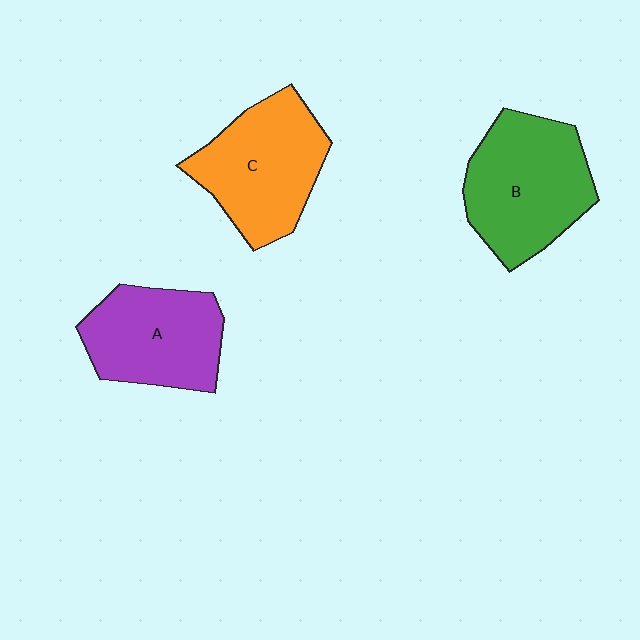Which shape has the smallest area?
Shape A (purple).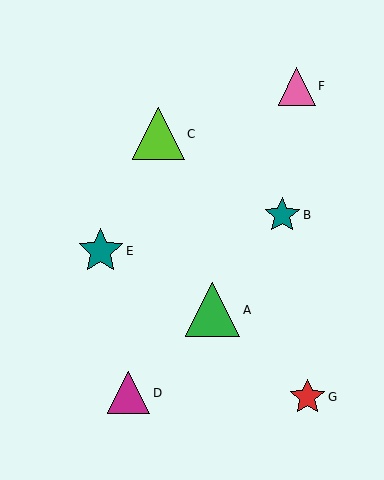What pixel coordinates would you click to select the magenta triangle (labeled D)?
Click at (129, 393) to select the magenta triangle D.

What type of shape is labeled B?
Shape B is a teal star.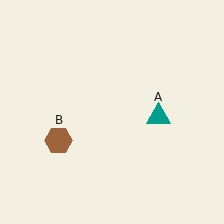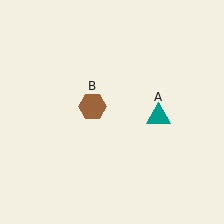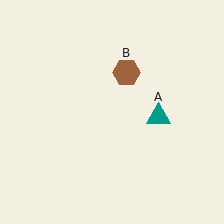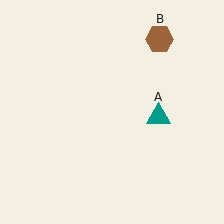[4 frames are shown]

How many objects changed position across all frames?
1 object changed position: brown hexagon (object B).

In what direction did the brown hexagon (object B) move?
The brown hexagon (object B) moved up and to the right.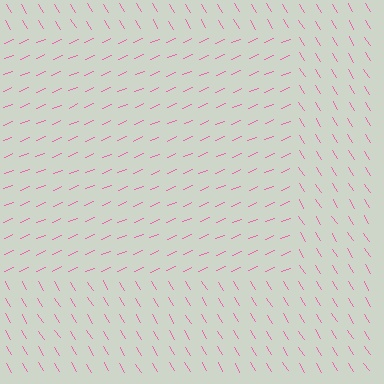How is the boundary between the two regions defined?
The boundary is defined purely by a change in line orientation (approximately 81 degrees difference). All lines are the same color and thickness.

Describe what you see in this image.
The image is filled with small pink line segments. A rectangle region in the image has lines oriented differently from the surrounding lines, creating a visible texture boundary.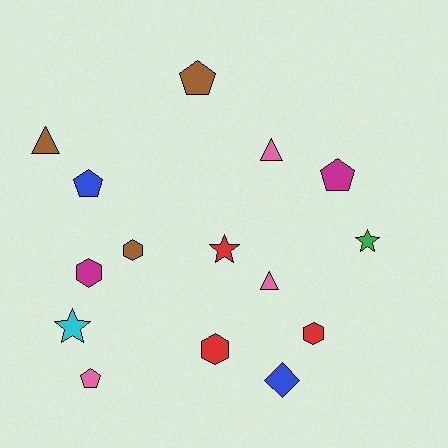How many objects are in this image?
There are 15 objects.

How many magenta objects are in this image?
There are 2 magenta objects.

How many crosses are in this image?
There are no crosses.